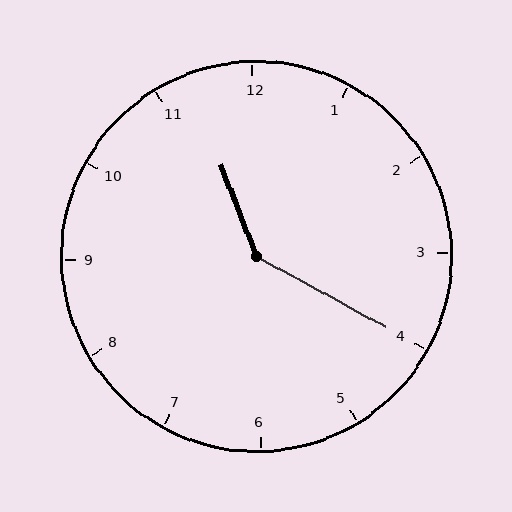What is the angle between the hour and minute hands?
Approximately 140 degrees.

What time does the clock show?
11:20.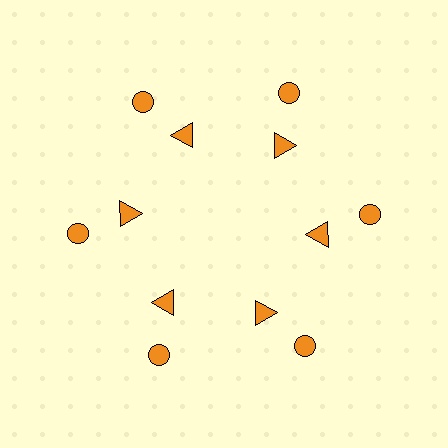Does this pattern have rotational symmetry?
Yes, this pattern has 6-fold rotational symmetry. It looks the same after rotating 60 degrees around the center.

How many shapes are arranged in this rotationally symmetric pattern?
There are 12 shapes, arranged in 6 groups of 2.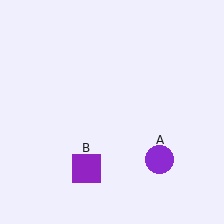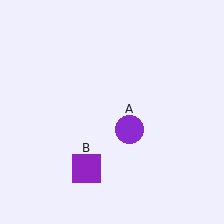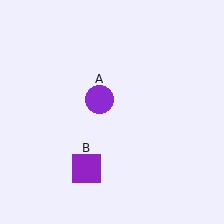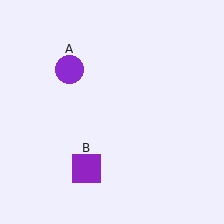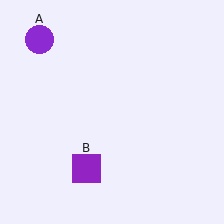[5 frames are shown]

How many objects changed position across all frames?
1 object changed position: purple circle (object A).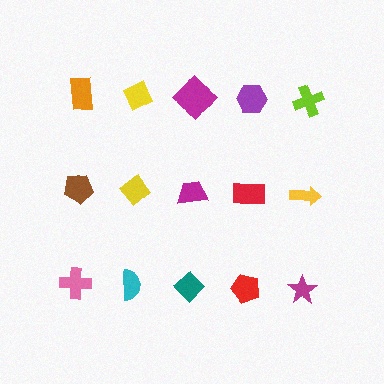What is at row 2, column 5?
A yellow arrow.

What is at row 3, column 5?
A magenta star.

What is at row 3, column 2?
A cyan semicircle.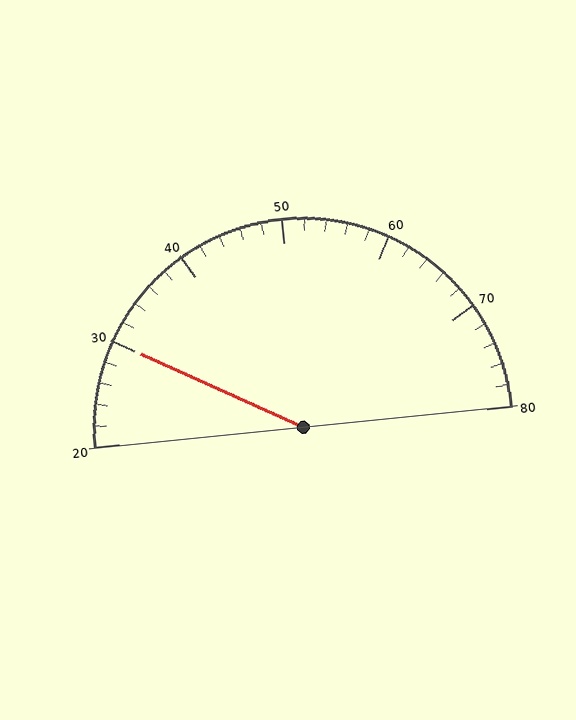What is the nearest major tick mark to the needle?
The nearest major tick mark is 30.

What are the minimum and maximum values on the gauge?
The gauge ranges from 20 to 80.